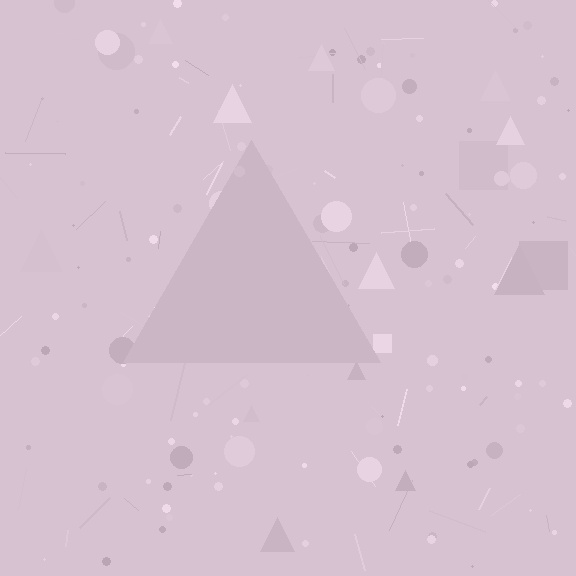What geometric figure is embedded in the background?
A triangle is embedded in the background.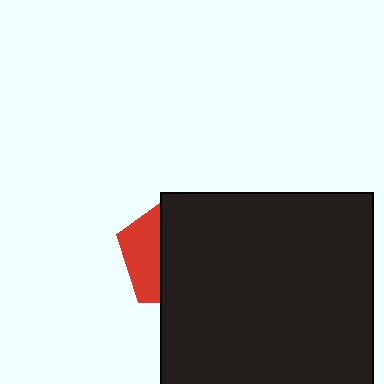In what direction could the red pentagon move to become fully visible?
The red pentagon could move left. That would shift it out from behind the black rectangle entirely.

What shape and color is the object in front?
The object in front is a black rectangle.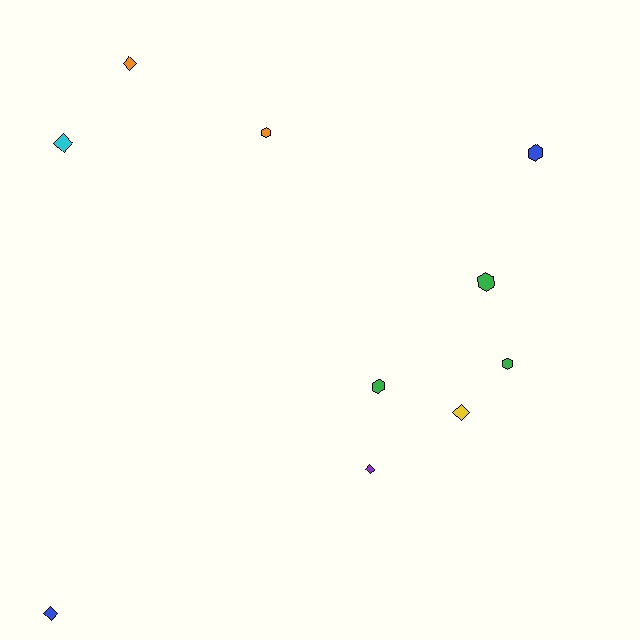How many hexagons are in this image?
There are 5 hexagons.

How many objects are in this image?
There are 10 objects.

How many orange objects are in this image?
There are 2 orange objects.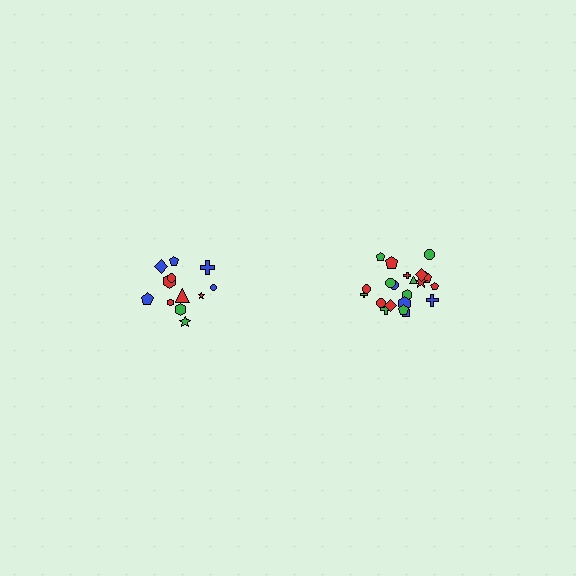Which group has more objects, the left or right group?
The right group.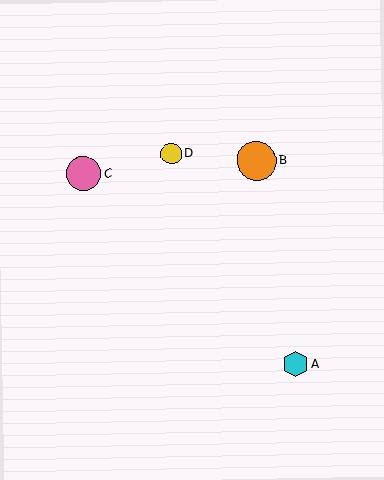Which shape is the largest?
The orange circle (labeled B) is the largest.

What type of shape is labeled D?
Shape D is a yellow circle.